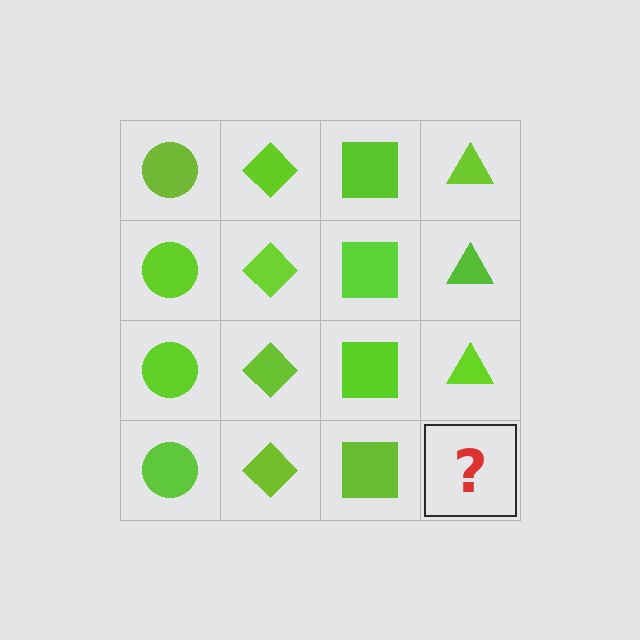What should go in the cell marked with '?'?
The missing cell should contain a lime triangle.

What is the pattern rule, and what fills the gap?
The rule is that each column has a consistent shape. The gap should be filled with a lime triangle.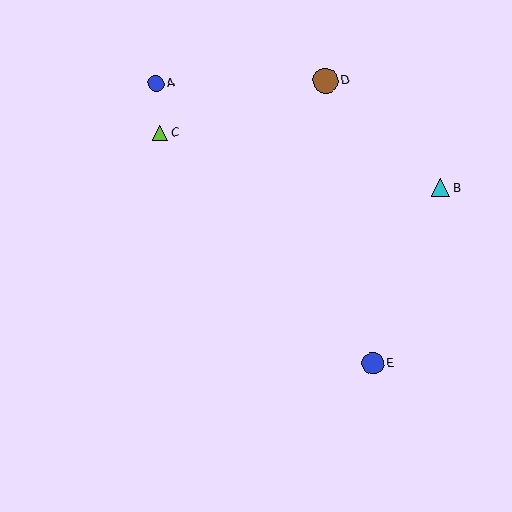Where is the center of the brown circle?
The center of the brown circle is at (325, 81).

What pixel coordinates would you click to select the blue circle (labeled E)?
Click at (373, 363) to select the blue circle E.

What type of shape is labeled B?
Shape B is a cyan triangle.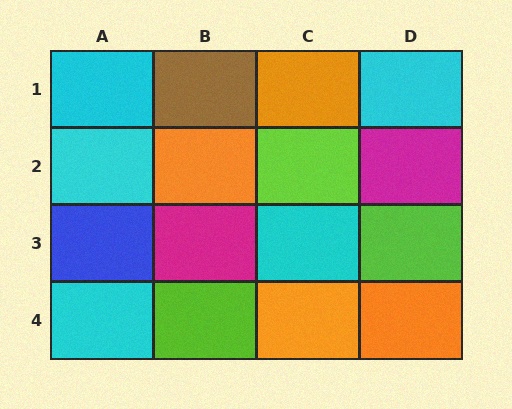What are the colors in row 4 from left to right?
Cyan, lime, orange, orange.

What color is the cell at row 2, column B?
Orange.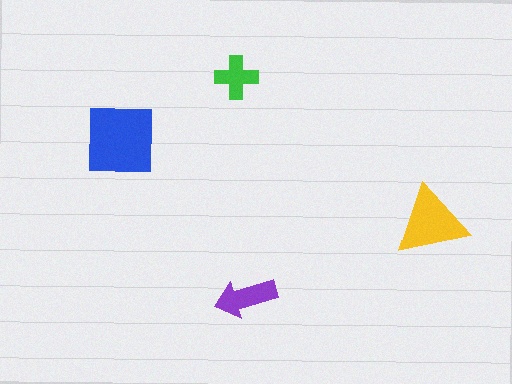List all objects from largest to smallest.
The blue square, the yellow triangle, the purple arrow, the green cross.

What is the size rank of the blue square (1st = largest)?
1st.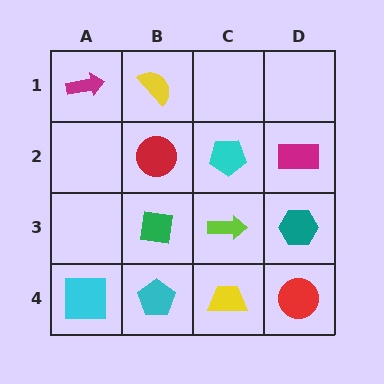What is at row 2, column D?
A magenta rectangle.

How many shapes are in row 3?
3 shapes.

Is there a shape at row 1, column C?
No, that cell is empty.